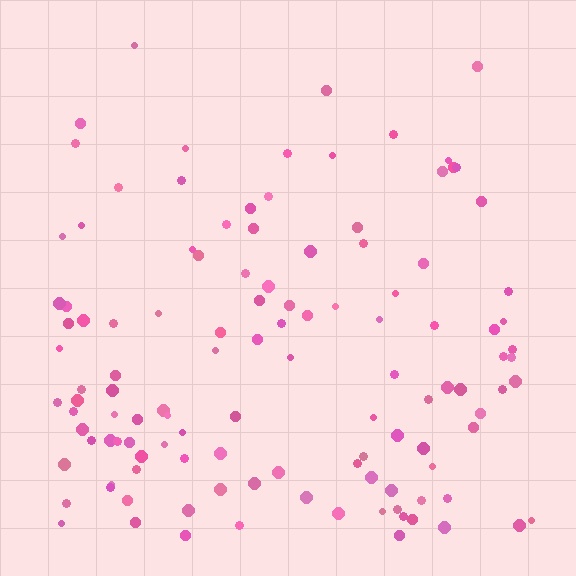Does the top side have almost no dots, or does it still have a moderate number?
Still a moderate number, just noticeably fewer than the bottom.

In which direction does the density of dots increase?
From top to bottom, with the bottom side densest.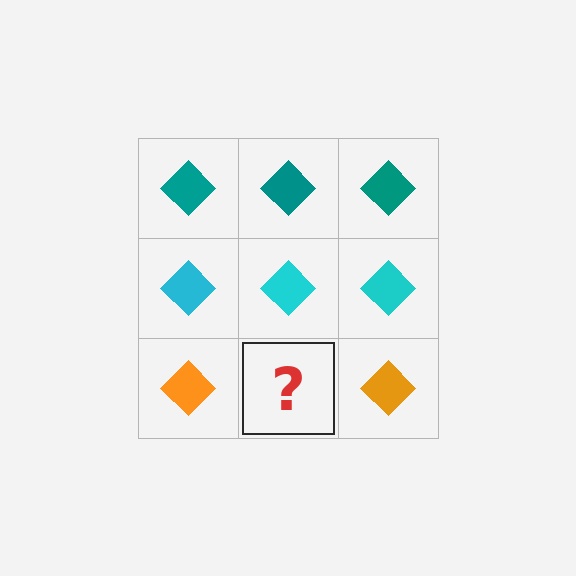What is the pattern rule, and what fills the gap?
The rule is that each row has a consistent color. The gap should be filled with an orange diamond.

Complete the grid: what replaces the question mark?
The question mark should be replaced with an orange diamond.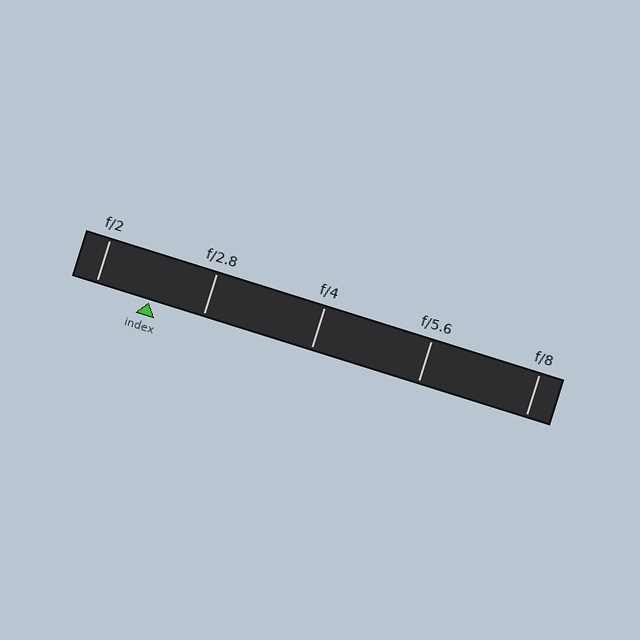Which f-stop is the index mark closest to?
The index mark is closest to f/2.8.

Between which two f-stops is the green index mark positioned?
The index mark is between f/2 and f/2.8.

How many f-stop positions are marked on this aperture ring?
There are 5 f-stop positions marked.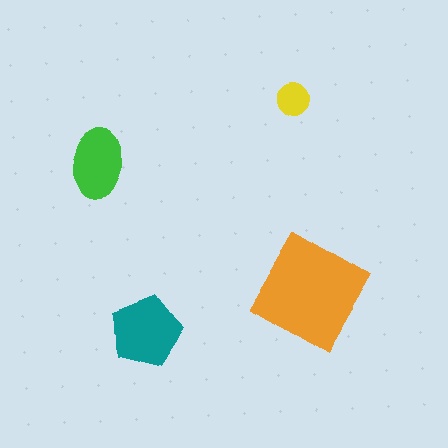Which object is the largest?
The orange diamond.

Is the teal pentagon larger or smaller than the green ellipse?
Larger.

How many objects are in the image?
There are 4 objects in the image.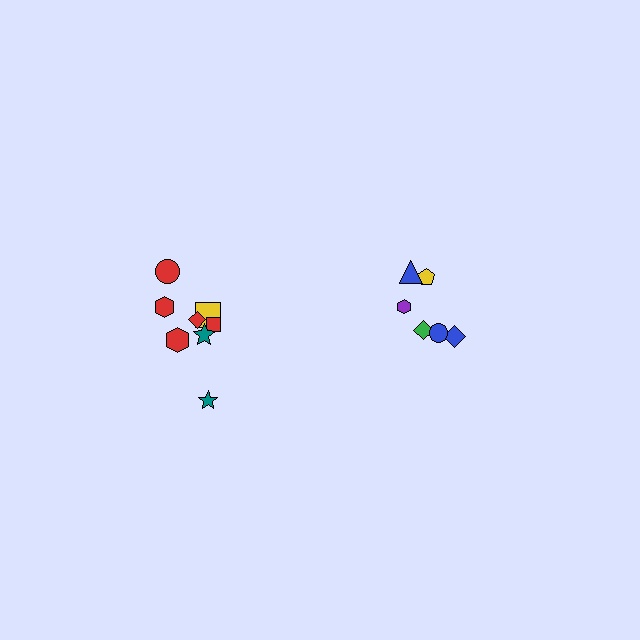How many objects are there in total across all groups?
There are 14 objects.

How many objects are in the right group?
There are 6 objects.